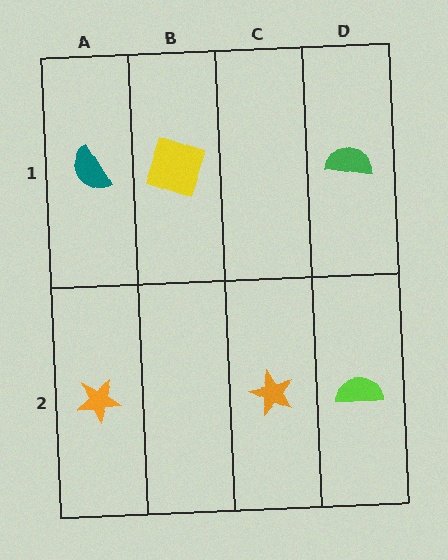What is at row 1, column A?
A teal semicircle.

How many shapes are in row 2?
3 shapes.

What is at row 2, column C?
An orange star.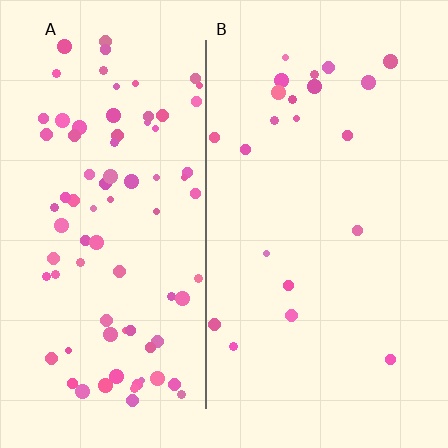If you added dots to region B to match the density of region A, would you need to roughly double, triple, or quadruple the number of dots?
Approximately quadruple.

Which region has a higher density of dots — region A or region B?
A (the left).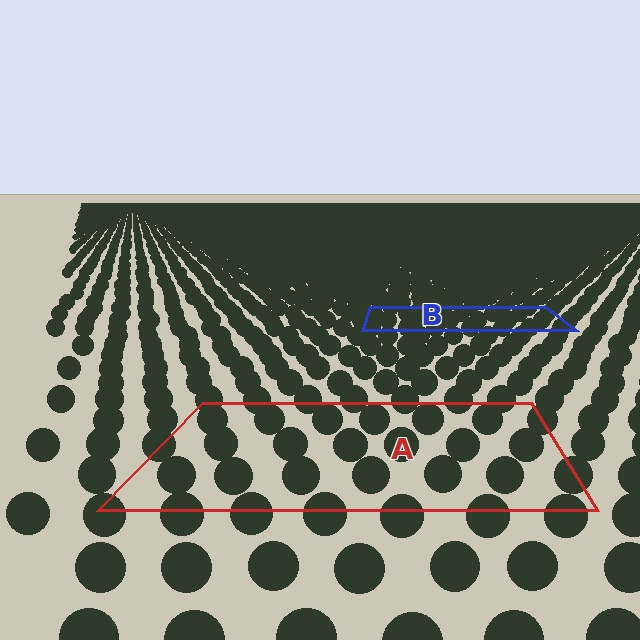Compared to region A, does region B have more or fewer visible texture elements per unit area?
Region B has more texture elements per unit area — they are packed more densely because it is farther away.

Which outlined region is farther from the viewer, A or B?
Region B is farther from the viewer — the texture elements inside it appear smaller and more densely packed.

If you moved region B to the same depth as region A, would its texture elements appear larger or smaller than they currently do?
They would appear larger. At a closer depth, the same texture elements are projected at a bigger on-screen size.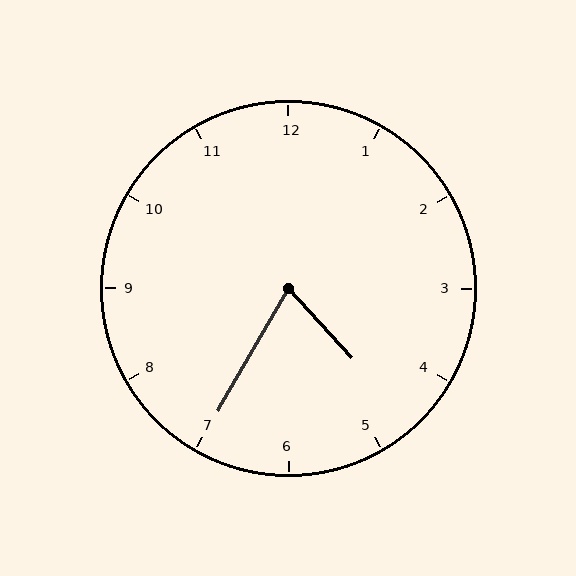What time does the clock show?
4:35.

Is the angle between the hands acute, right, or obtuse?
It is acute.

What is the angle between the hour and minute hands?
Approximately 72 degrees.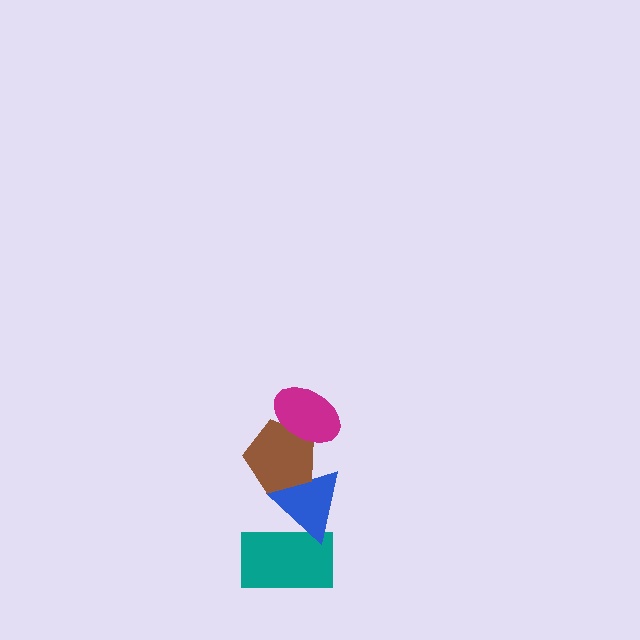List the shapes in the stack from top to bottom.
From top to bottom: the magenta ellipse, the brown pentagon, the blue triangle, the teal rectangle.